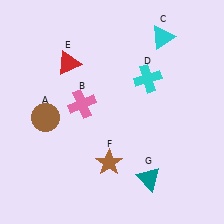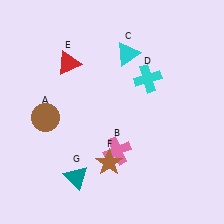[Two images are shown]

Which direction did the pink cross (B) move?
The pink cross (B) moved down.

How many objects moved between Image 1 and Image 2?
3 objects moved between the two images.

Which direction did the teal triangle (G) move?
The teal triangle (G) moved left.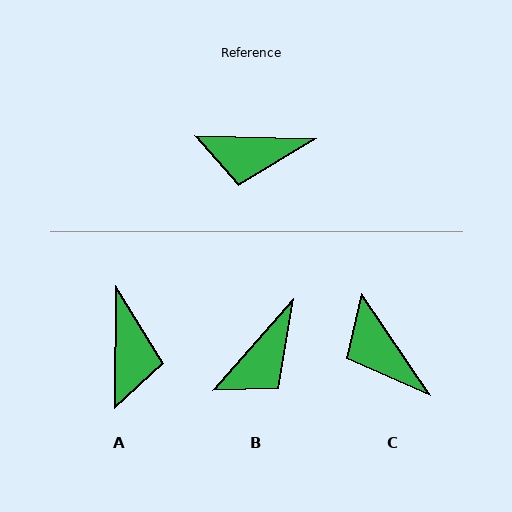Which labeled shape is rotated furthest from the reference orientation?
A, about 91 degrees away.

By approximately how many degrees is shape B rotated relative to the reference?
Approximately 50 degrees counter-clockwise.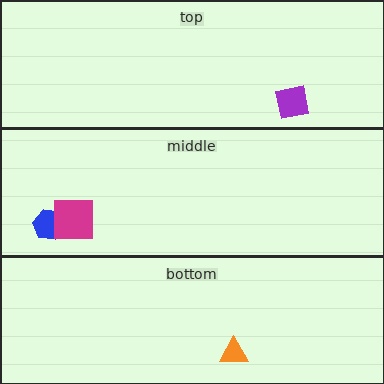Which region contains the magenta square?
The middle region.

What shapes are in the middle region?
The blue hexagon, the magenta square.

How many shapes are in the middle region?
2.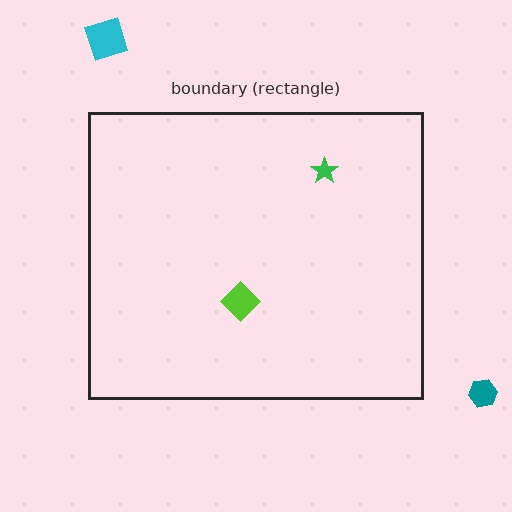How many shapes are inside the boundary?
2 inside, 2 outside.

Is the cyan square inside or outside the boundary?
Outside.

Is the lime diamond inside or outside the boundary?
Inside.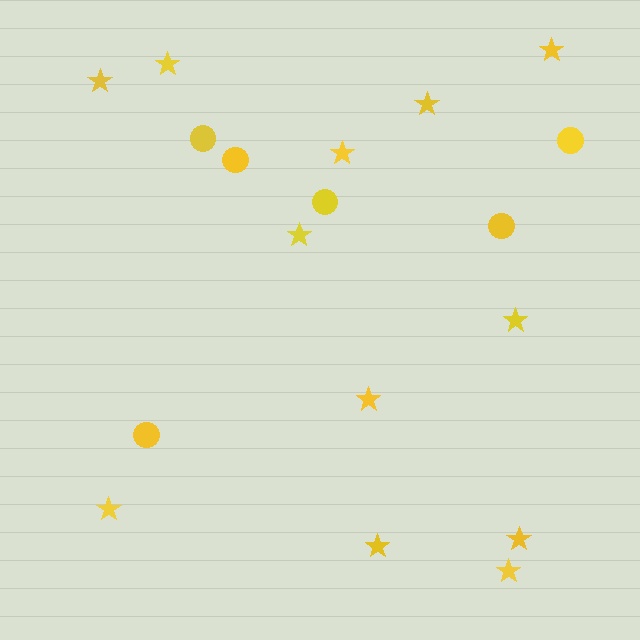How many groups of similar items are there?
There are 2 groups: one group of circles (6) and one group of stars (12).